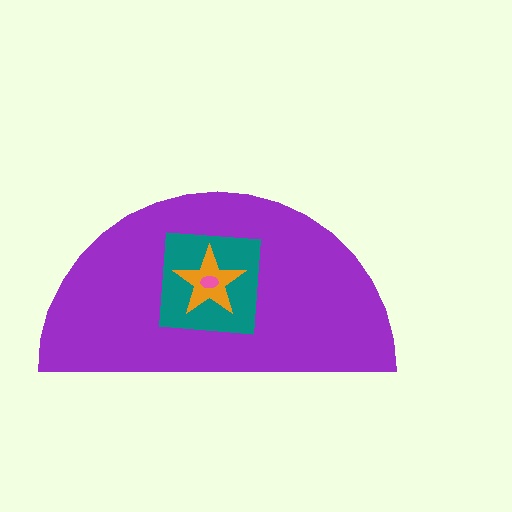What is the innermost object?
The pink ellipse.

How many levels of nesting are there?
4.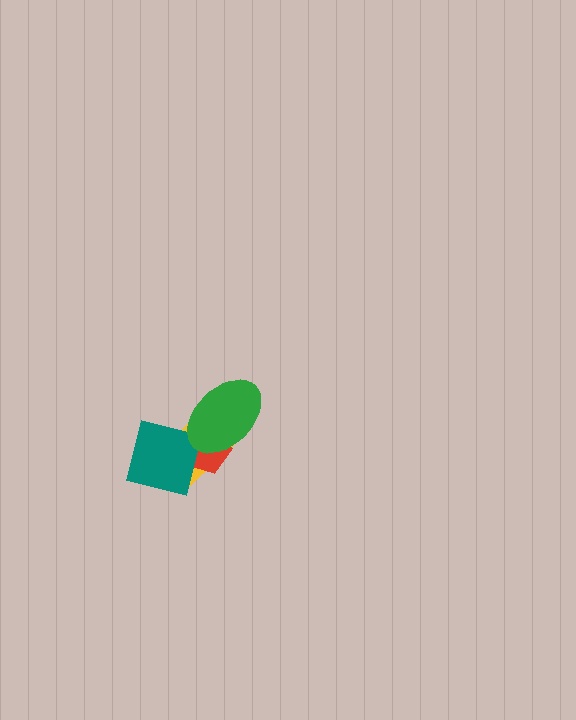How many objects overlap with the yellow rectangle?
3 objects overlap with the yellow rectangle.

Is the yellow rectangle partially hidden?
Yes, it is partially covered by another shape.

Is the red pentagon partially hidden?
Yes, it is partially covered by another shape.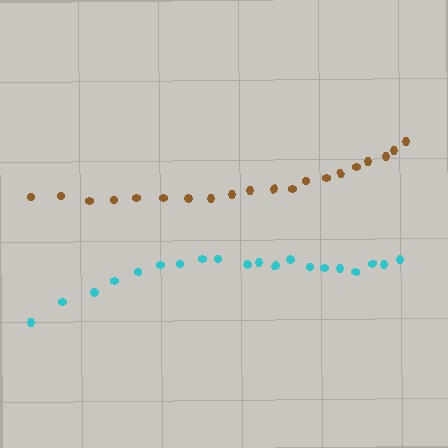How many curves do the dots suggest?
There are 2 distinct paths.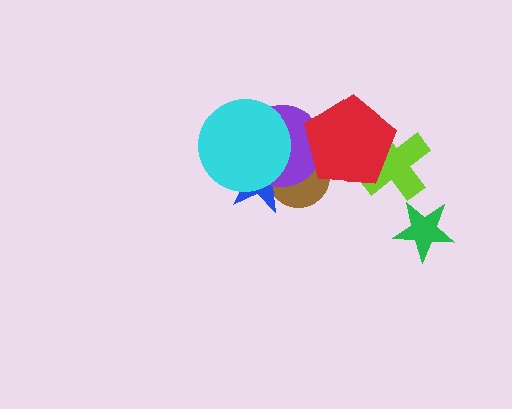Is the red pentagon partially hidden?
No, no other shape covers it.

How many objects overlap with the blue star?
3 objects overlap with the blue star.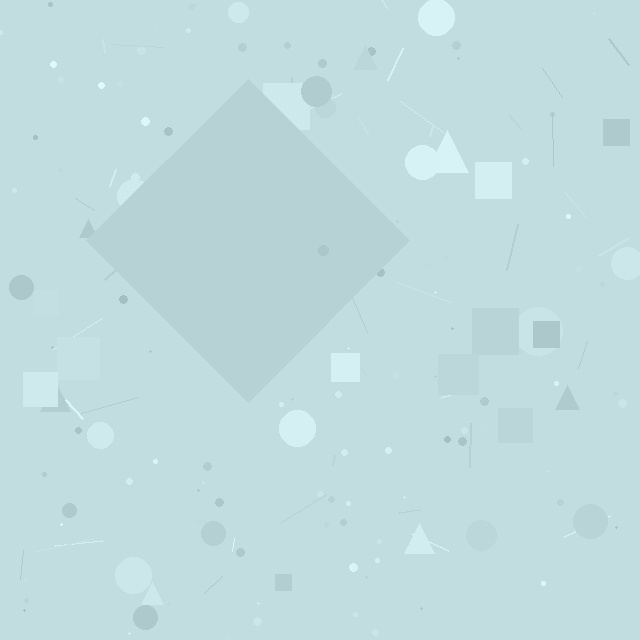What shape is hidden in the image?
A diamond is hidden in the image.